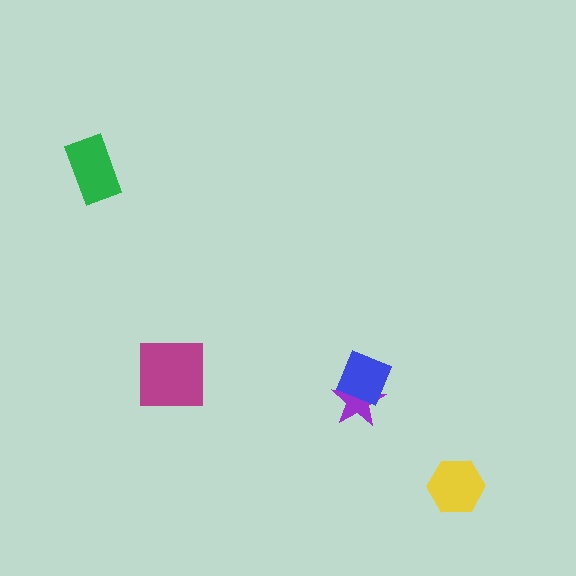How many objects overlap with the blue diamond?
1 object overlaps with the blue diamond.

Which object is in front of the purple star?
The blue diamond is in front of the purple star.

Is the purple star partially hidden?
Yes, it is partially covered by another shape.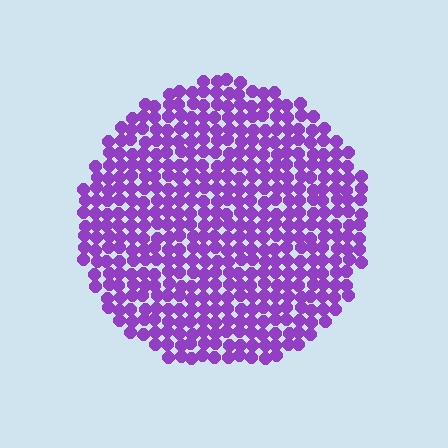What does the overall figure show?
The overall figure shows a circle.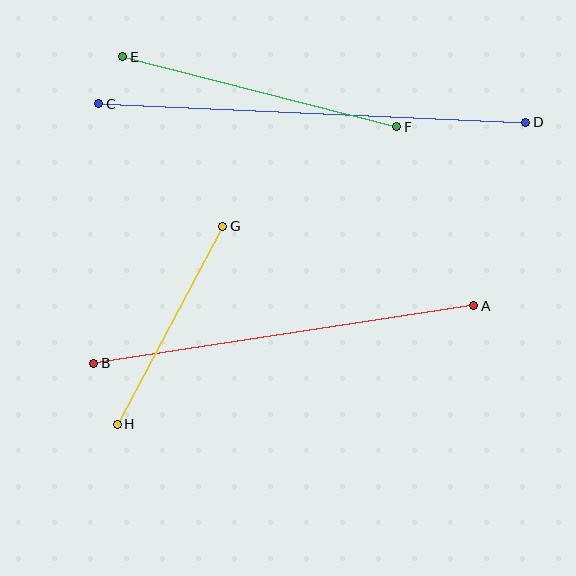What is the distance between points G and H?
The distance is approximately 225 pixels.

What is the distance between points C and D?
The distance is approximately 428 pixels.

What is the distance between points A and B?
The distance is approximately 384 pixels.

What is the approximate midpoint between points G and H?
The midpoint is at approximately (170, 325) pixels.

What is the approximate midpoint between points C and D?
The midpoint is at approximately (312, 113) pixels.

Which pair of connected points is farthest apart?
Points C and D are farthest apart.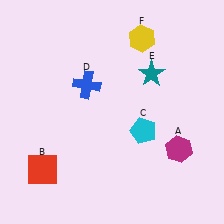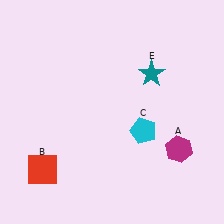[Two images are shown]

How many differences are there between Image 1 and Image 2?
There are 2 differences between the two images.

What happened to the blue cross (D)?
The blue cross (D) was removed in Image 2. It was in the top-left area of Image 1.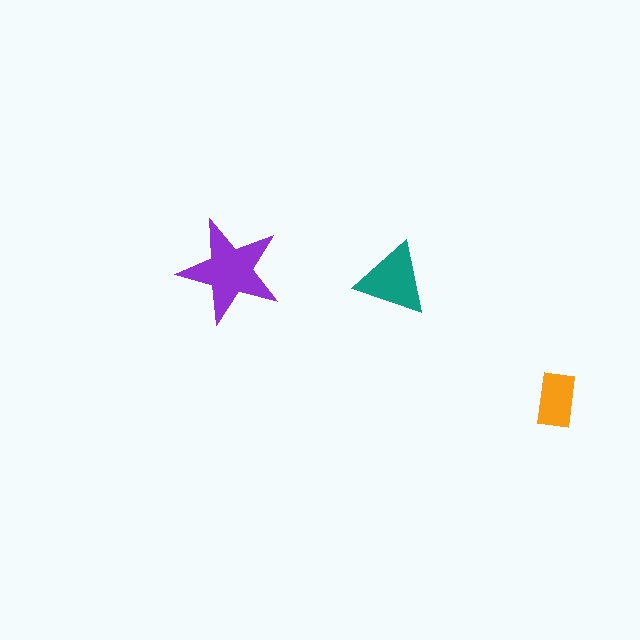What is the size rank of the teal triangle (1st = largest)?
2nd.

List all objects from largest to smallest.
The purple star, the teal triangle, the orange rectangle.